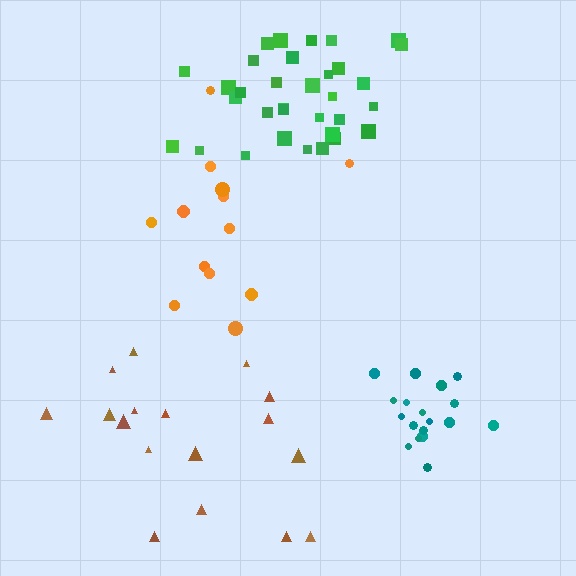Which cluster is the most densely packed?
Teal.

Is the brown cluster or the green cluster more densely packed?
Green.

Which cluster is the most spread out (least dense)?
Brown.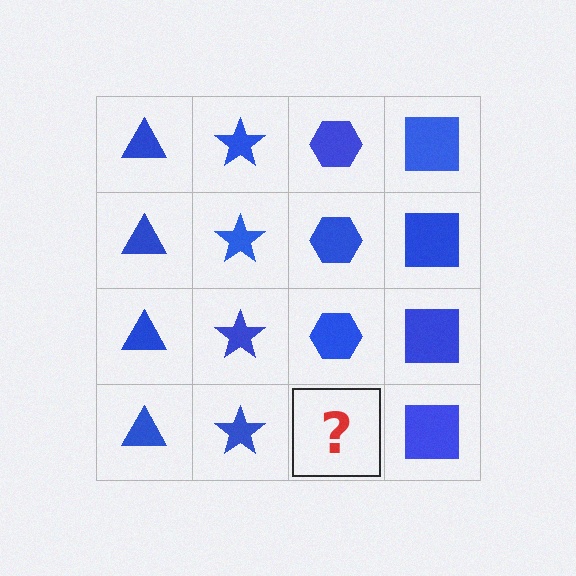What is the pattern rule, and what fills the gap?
The rule is that each column has a consistent shape. The gap should be filled with a blue hexagon.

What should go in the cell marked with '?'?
The missing cell should contain a blue hexagon.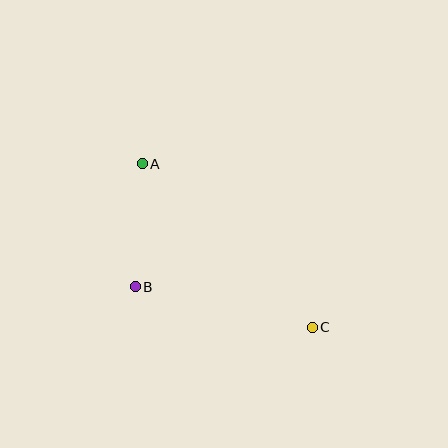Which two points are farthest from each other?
Points A and C are farthest from each other.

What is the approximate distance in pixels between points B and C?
The distance between B and C is approximately 181 pixels.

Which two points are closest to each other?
Points A and B are closest to each other.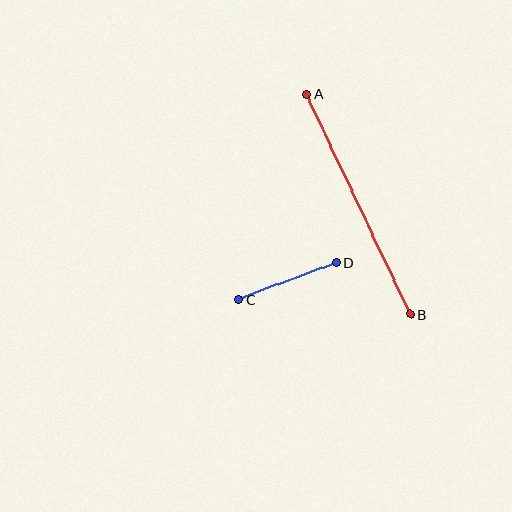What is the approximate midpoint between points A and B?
The midpoint is at approximately (358, 204) pixels.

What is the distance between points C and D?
The distance is approximately 104 pixels.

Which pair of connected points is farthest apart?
Points A and B are farthest apart.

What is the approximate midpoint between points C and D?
The midpoint is at approximately (288, 281) pixels.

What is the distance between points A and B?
The distance is approximately 243 pixels.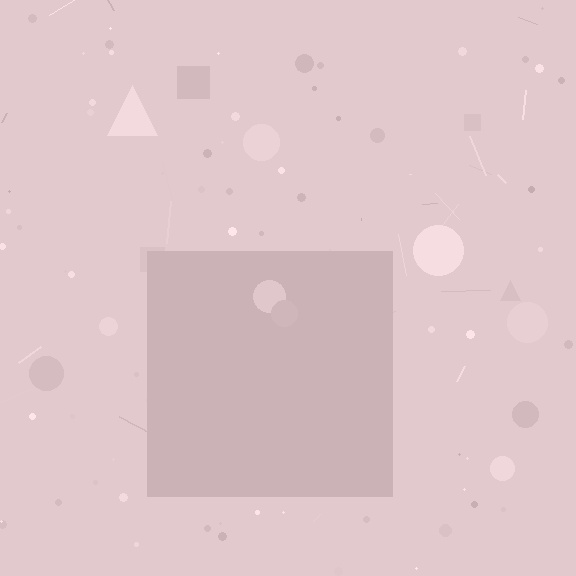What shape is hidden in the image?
A square is hidden in the image.